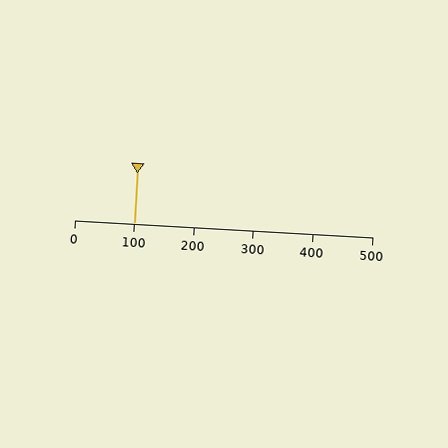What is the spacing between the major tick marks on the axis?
The major ticks are spaced 100 apart.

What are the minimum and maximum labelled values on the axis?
The axis runs from 0 to 500.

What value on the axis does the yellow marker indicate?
The marker indicates approximately 100.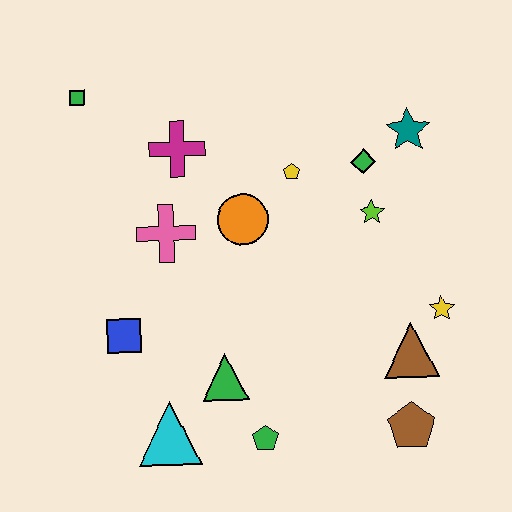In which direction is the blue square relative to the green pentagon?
The blue square is to the left of the green pentagon.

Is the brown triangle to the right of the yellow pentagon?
Yes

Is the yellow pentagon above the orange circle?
Yes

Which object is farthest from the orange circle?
The brown pentagon is farthest from the orange circle.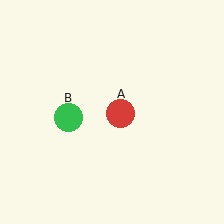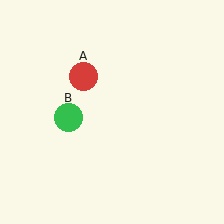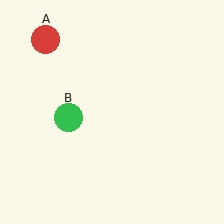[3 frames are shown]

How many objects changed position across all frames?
1 object changed position: red circle (object A).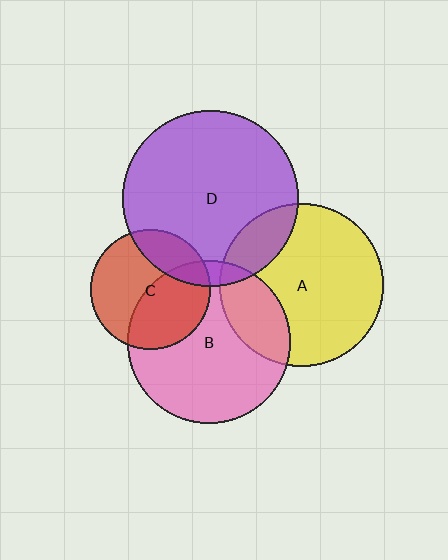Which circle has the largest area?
Circle D (purple).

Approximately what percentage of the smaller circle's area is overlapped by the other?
Approximately 10%.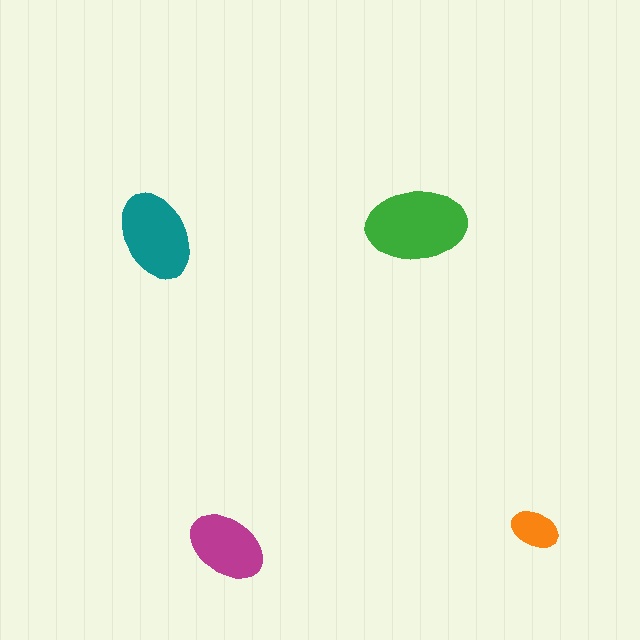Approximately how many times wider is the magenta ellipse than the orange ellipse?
About 1.5 times wider.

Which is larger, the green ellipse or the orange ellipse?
The green one.